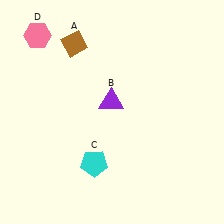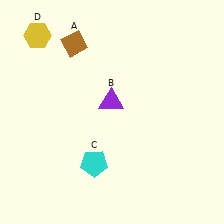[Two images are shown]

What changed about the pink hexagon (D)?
In Image 1, D is pink. In Image 2, it changed to yellow.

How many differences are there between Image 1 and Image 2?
There is 1 difference between the two images.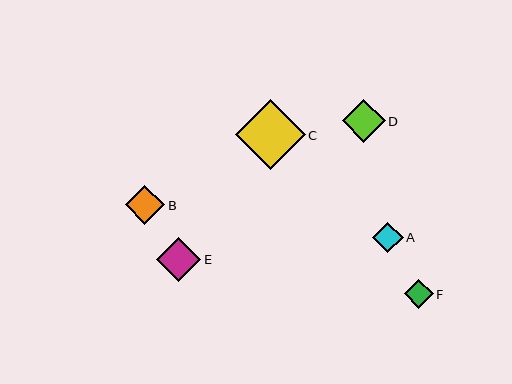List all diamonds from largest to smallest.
From largest to smallest: C, E, D, B, A, F.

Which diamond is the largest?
Diamond C is the largest with a size of approximately 70 pixels.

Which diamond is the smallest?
Diamond F is the smallest with a size of approximately 29 pixels.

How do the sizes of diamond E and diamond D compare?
Diamond E and diamond D are approximately the same size.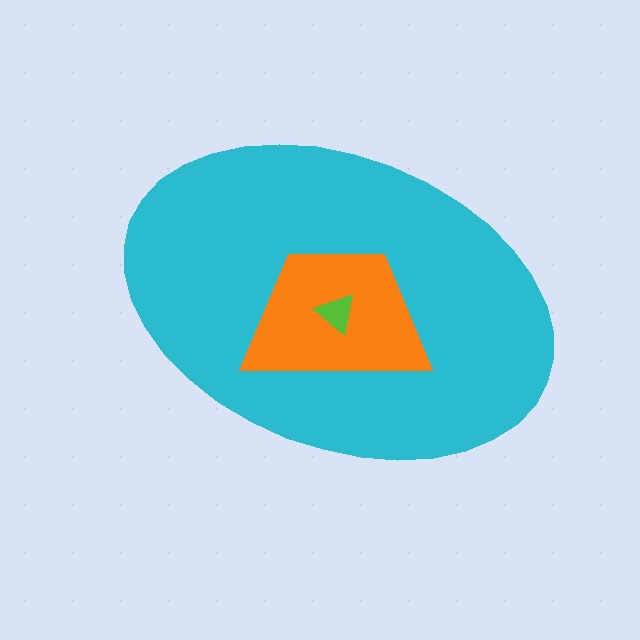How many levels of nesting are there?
3.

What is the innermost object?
The lime triangle.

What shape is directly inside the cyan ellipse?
The orange trapezoid.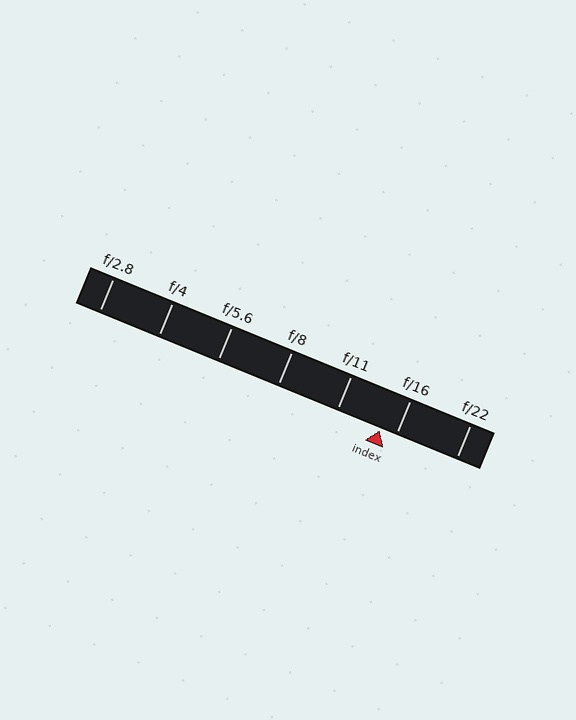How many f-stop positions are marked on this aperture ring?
There are 7 f-stop positions marked.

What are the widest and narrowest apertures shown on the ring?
The widest aperture shown is f/2.8 and the narrowest is f/22.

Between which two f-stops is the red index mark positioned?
The index mark is between f/11 and f/16.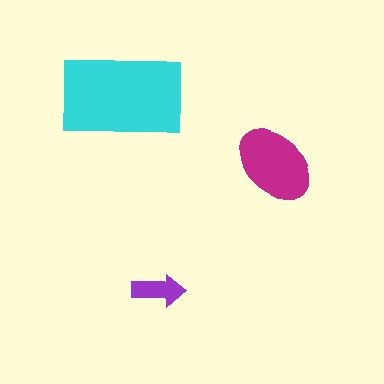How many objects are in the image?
There are 3 objects in the image.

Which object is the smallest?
The purple arrow.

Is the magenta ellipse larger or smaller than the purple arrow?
Larger.